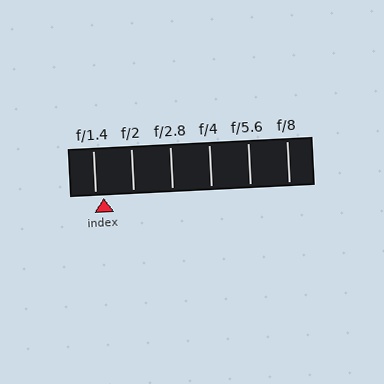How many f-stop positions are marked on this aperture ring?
There are 6 f-stop positions marked.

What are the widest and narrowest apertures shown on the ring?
The widest aperture shown is f/1.4 and the narrowest is f/8.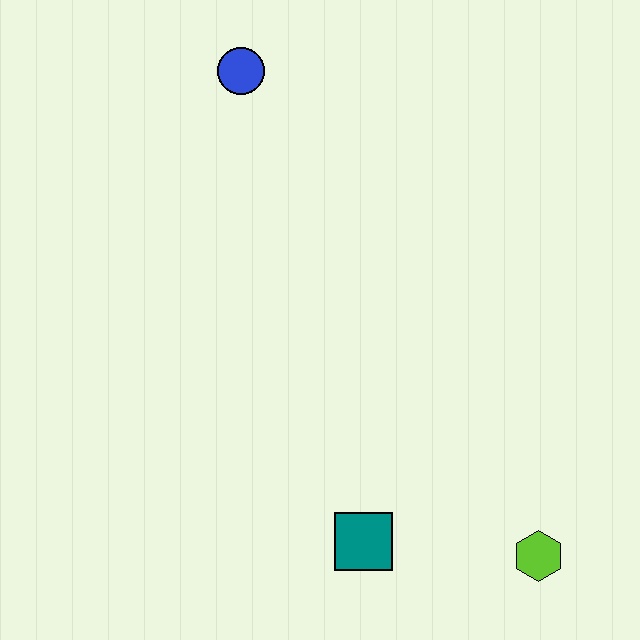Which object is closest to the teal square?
The lime hexagon is closest to the teal square.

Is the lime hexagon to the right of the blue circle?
Yes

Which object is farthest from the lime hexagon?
The blue circle is farthest from the lime hexagon.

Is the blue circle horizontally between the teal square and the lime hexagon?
No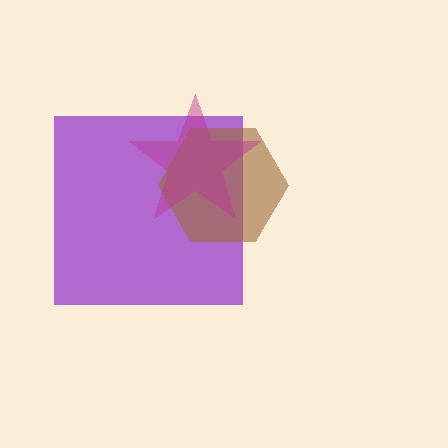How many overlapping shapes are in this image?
There are 3 overlapping shapes in the image.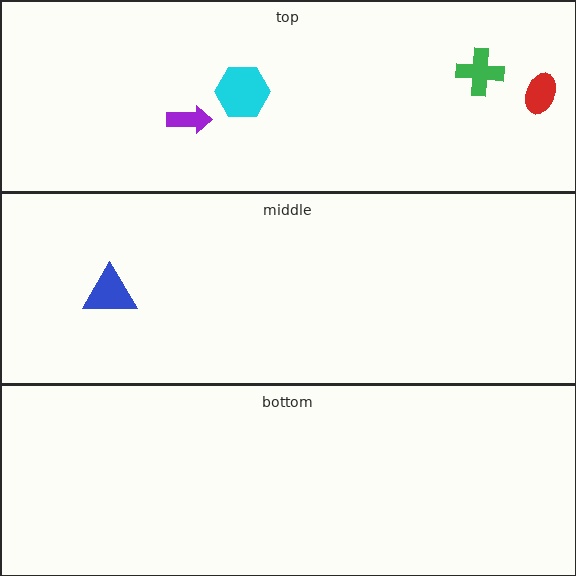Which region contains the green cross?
The top region.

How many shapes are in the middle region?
1.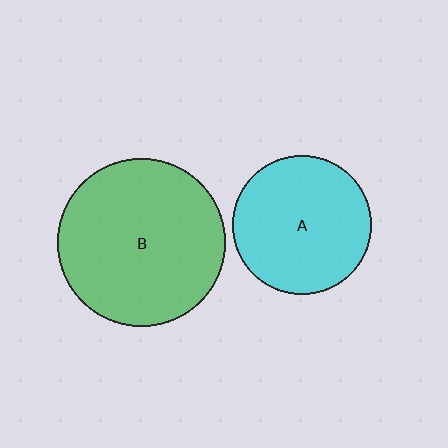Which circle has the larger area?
Circle B (green).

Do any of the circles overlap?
No, none of the circles overlap.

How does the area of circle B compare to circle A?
Approximately 1.5 times.